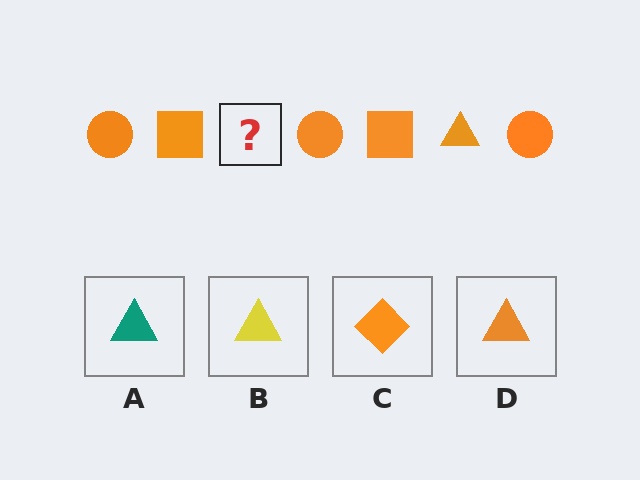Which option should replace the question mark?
Option D.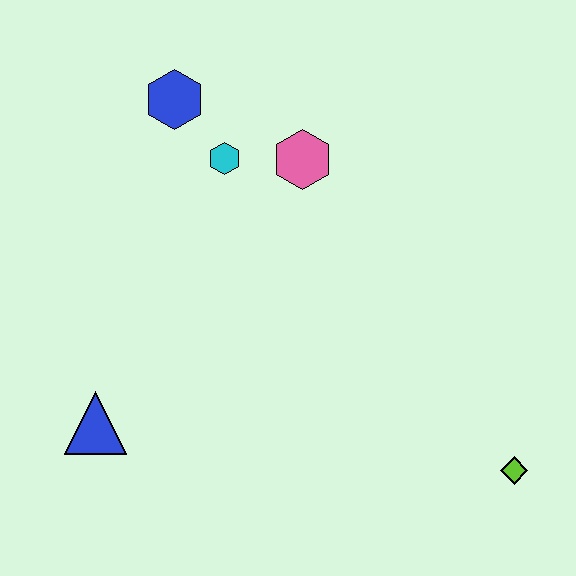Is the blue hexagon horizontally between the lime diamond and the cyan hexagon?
No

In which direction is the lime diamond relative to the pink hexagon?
The lime diamond is below the pink hexagon.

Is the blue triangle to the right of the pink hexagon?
No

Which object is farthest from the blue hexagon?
The lime diamond is farthest from the blue hexagon.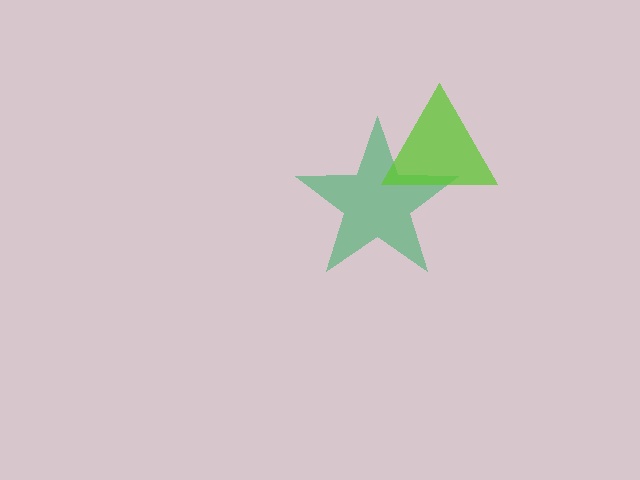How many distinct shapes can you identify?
There are 2 distinct shapes: a green star, a lime triangle.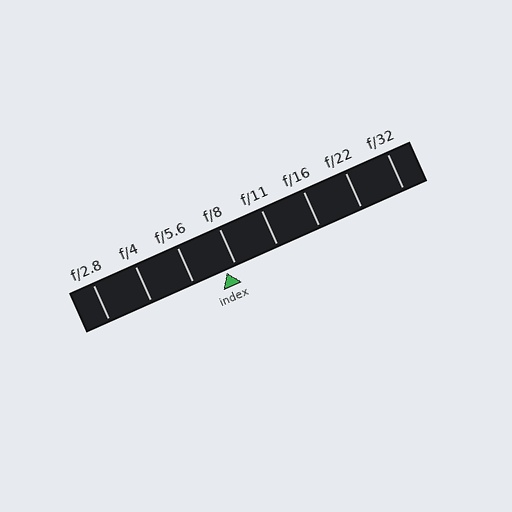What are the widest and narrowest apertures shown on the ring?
The widest aperture shown is f/2.8 and the narrowest is f/32.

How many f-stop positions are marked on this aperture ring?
There are 8 f-stop positions marked.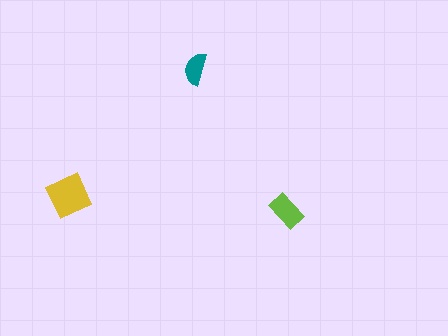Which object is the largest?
The yellow square.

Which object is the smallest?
The teal semicircle.